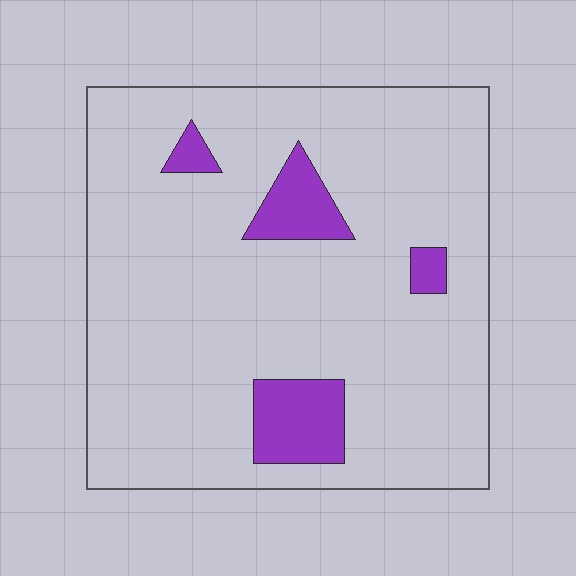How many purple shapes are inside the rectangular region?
4.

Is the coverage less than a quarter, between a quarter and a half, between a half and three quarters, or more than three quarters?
Less than a quarter.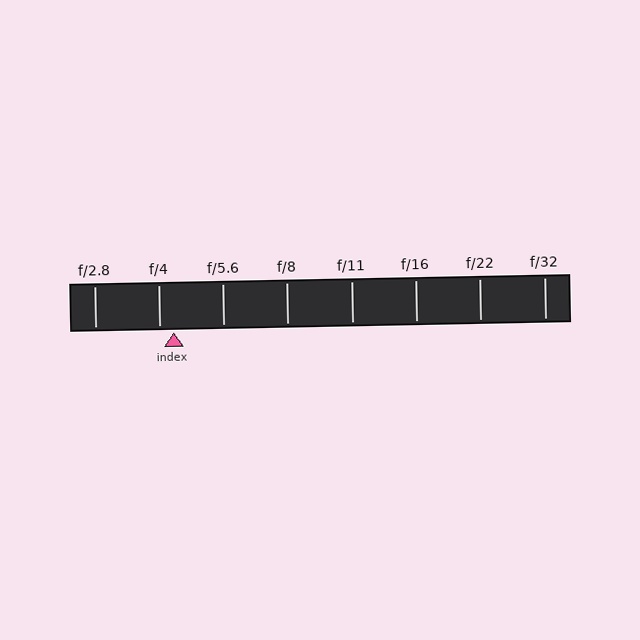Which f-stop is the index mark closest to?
The index mark is closest to f/4.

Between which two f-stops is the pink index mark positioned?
The index mark is between f/4 and f/5.6.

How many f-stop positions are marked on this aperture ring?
There are 8 f-stop positions marked.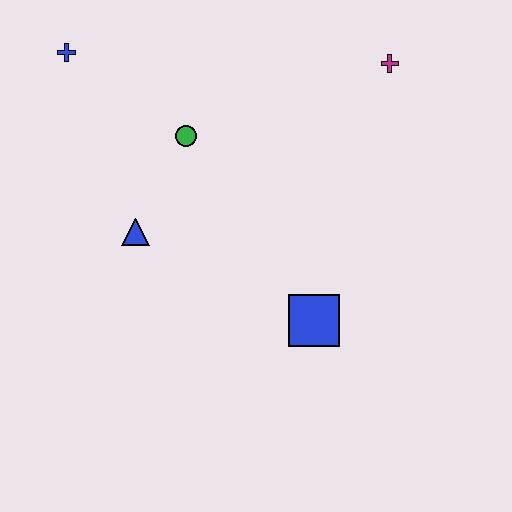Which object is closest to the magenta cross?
The green circle is closest to the magenta cross.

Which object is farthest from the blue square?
The blue cross is farthest from the blue square.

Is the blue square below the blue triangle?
Yes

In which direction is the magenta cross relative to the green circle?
The magenta cross is to the right of the green circle.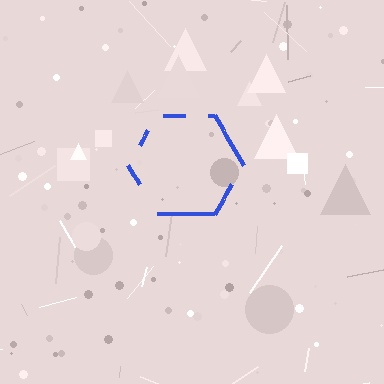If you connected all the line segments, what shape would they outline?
They would outline a hexagon.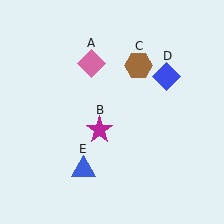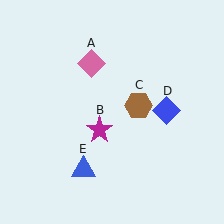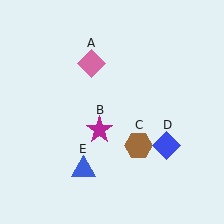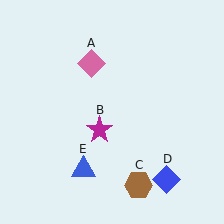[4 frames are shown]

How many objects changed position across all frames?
2 objects changed position: brown hexagon (object C), blue diamond (object D).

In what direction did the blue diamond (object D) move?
The blue diamond (object D) moved down.